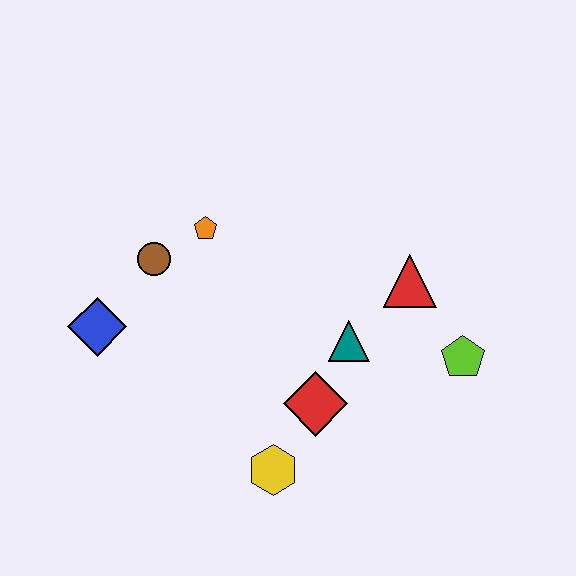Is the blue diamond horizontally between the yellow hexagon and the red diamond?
No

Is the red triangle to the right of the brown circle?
Yes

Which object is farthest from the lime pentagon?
The blue diamond is farthest from the lime pentagon.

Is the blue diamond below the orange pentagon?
Yes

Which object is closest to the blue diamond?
The brown circle is closest to the blue diamond.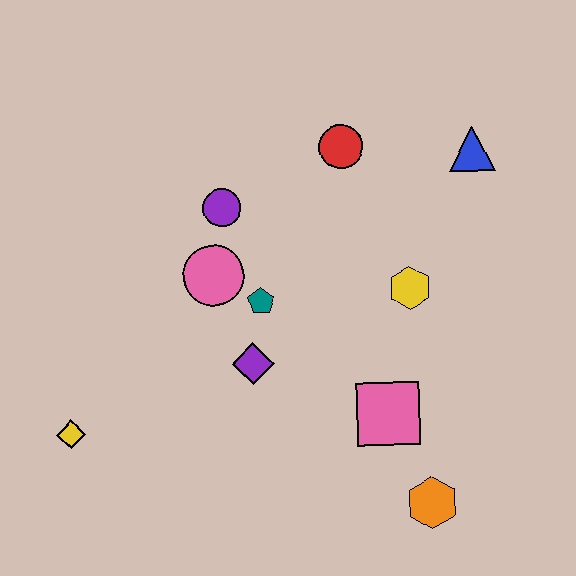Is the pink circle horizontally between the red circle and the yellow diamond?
Yes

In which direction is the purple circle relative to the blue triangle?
The purple circle is to the left of the blue triangle.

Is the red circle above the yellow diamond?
Yes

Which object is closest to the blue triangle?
The red circle is closest to the blue triangle.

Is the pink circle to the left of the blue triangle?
Yes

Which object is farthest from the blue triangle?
The yellow diamond is farthest from the blue triangle.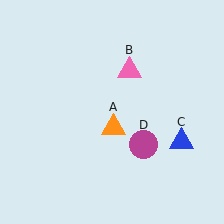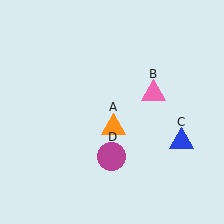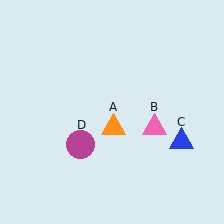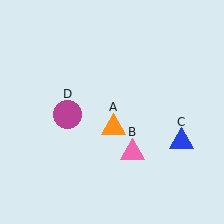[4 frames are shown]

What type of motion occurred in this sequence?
The pink triangle (object B), magenta circle (object D) rotated clockwise around the center of the scene.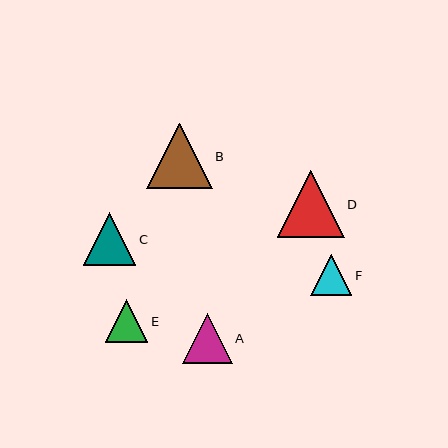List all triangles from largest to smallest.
From largest to smallest: D, B, C, A, E, F.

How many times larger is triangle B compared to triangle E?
Triangle B is approximately 1.5 times the size of triangle E.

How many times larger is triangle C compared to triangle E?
Triangle C is approximately 1.2 times the size of triangle E.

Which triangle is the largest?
Triangle D is the largest with a size of approximately 66 pixels.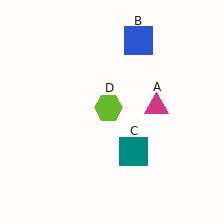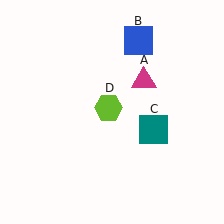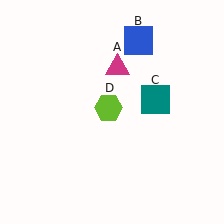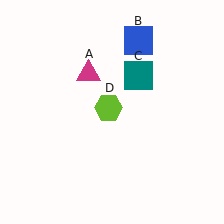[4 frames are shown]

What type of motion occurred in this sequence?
The magenta triangle (object A), teal square (object C) rotated counterclockwise around the center of the scene.